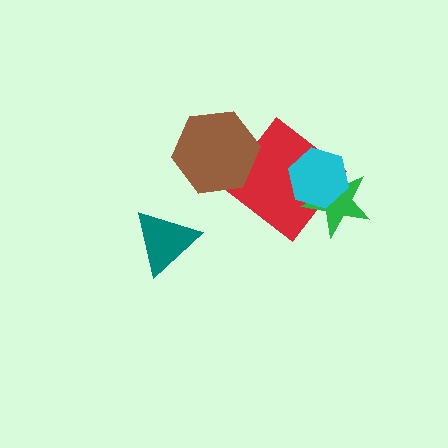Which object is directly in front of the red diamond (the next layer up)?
The brown hexagon is directly in front of the red diamond.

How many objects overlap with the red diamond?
3 objects overlap with the red diamond.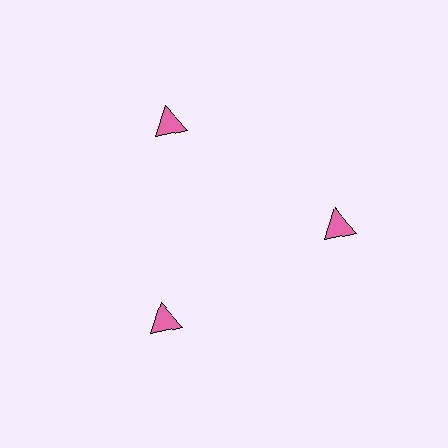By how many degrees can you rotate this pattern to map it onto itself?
The pattern maps onto itself every 120 degrees of rotation.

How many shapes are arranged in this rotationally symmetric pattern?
There are 3 shapes, arranged in 3 groups of 1.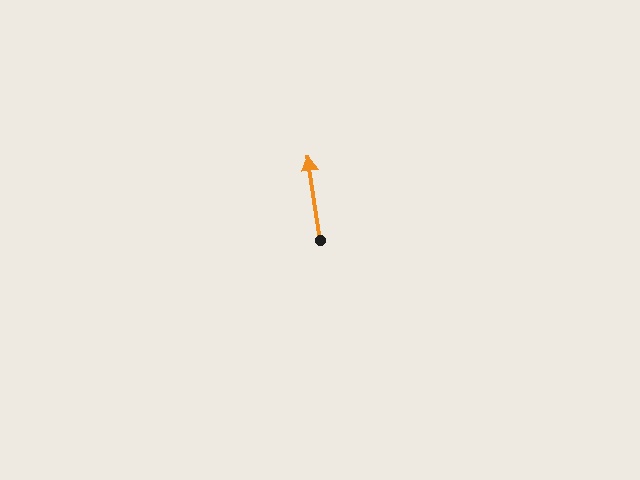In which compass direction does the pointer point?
North.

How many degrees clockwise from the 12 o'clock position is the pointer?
Approximately 352 degrees.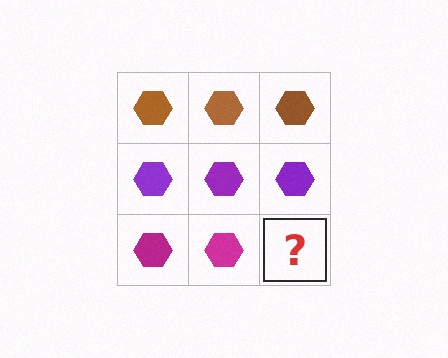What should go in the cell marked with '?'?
The missing cell should contain a magenta hexagon.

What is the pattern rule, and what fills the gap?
The rule is that each row has a consistent color. The gap should be filled with a magenta hexagon.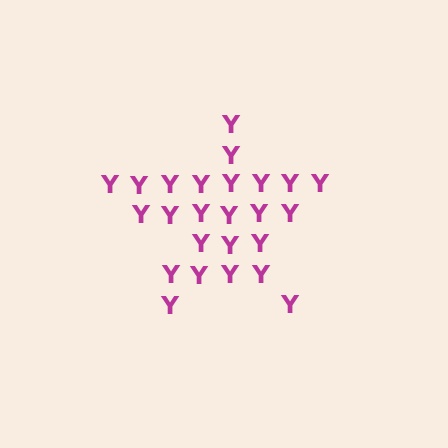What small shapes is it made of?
It is made of small letter Y's.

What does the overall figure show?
The overall figure shows a star.